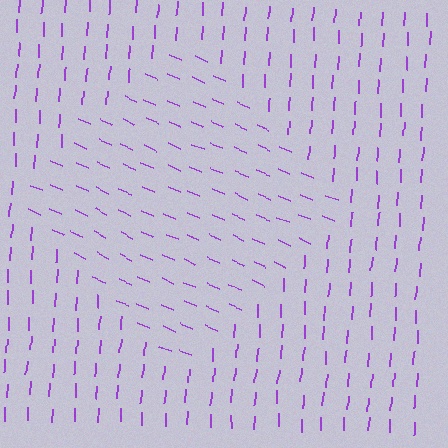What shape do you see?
I see a diamond.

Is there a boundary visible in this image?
Yes, there is a texture boundary formed by a change in line orientation.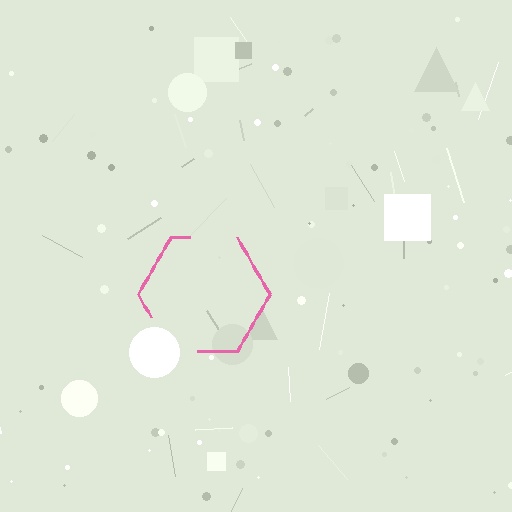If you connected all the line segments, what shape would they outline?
They would outline a hexagon.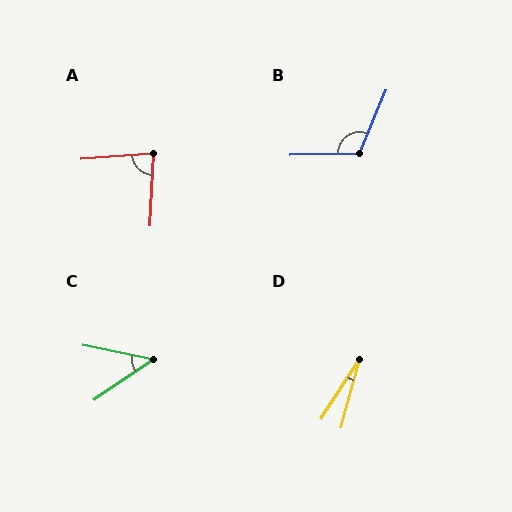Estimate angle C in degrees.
Approximately 46 degrees.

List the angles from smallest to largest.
D (18°), C (46°), A (82°), B (113°).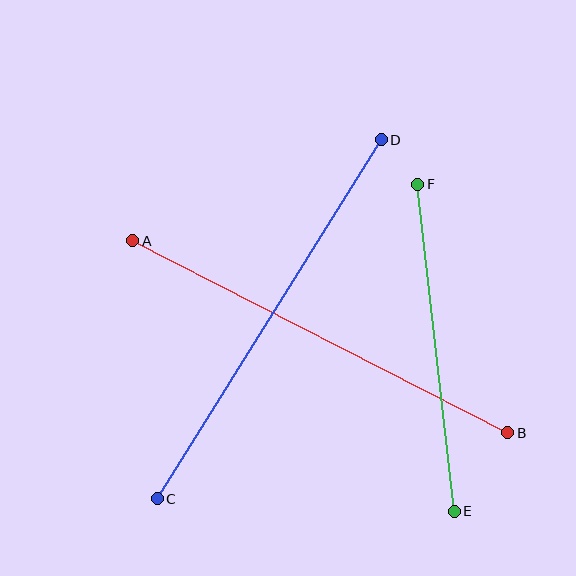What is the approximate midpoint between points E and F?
The midpoint is at approximately (436, 348) pixels.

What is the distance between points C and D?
The distance is approximately 423 pixels.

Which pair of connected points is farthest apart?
Points C and D are farthest apart.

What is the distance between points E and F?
The distance is approximately 329 pixels.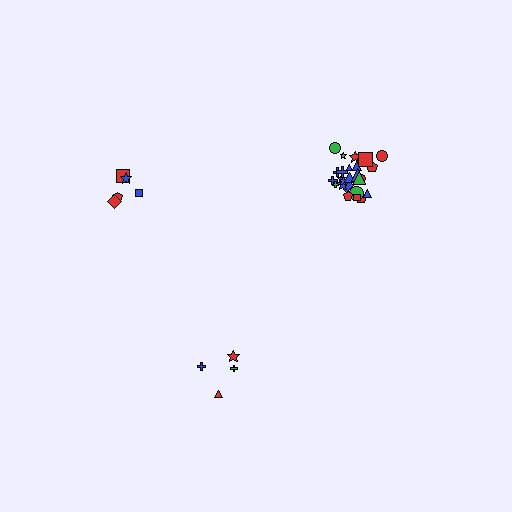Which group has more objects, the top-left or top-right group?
The top-right group.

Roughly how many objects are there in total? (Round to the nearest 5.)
Roughly 35 objects in total.